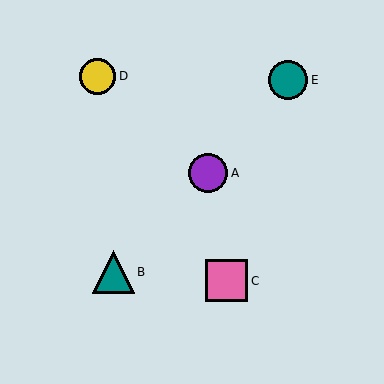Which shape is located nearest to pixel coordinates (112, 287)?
The teal triangle (labeled B) at (113, 272) is nearest to that location.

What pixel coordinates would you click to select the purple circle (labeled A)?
Click at (208, 173) to select the purple circle A.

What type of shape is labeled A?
Shape A is a purple circle.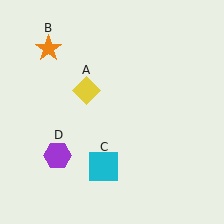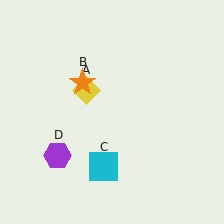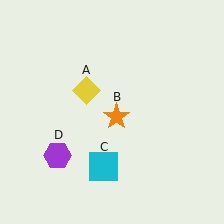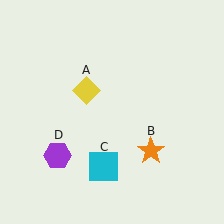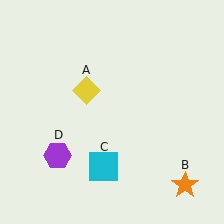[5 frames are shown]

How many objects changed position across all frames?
1 object changed position: orange star (object B).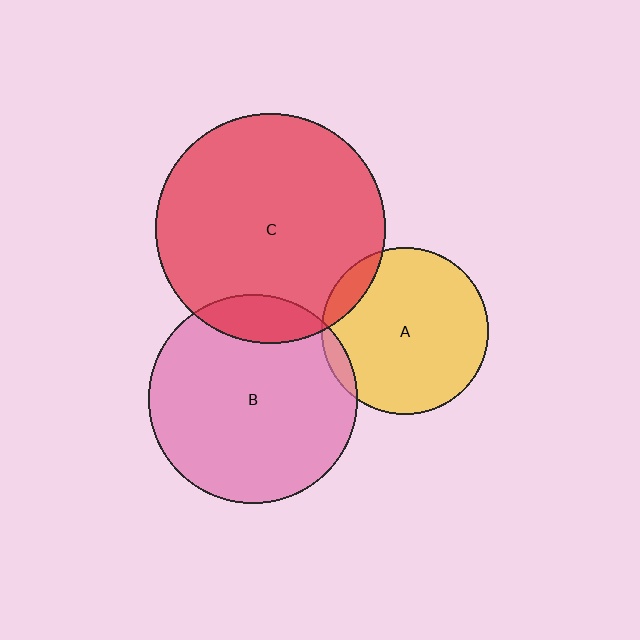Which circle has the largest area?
Circle C (red).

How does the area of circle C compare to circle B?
Approximately 1.2 times.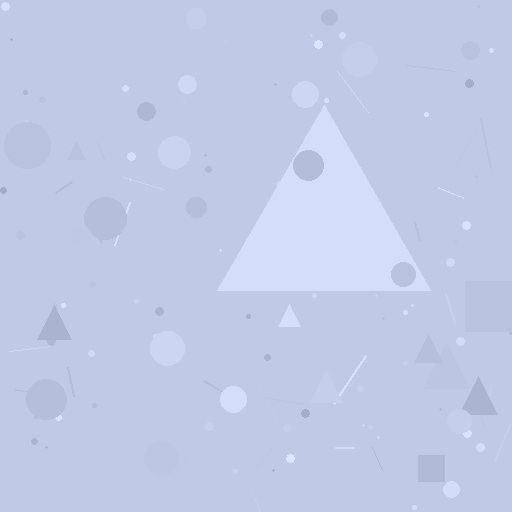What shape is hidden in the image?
A triangle is hidden in the image.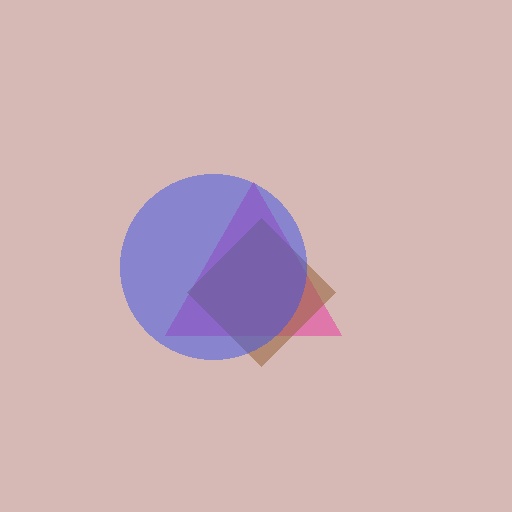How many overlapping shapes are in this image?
There are 3 overlapping shapes in the image.